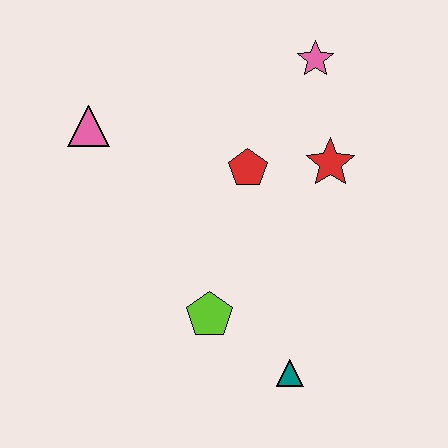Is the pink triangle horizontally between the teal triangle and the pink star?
No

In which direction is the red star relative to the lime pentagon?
The red star is above the lime pentagon.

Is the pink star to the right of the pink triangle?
Yes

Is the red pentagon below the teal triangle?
No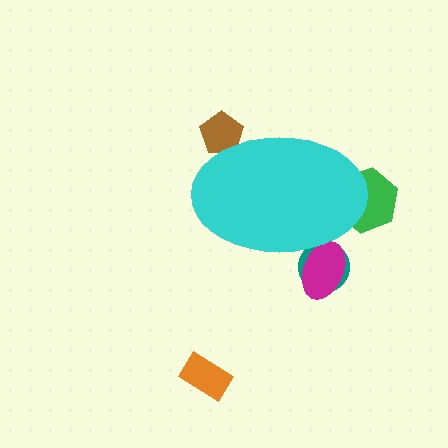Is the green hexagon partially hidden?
Yes, the green hexagon is partially hidden behind the cyan ellipse.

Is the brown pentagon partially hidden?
Yes, the brown pentagon is partially hidden behind the cyan ellipse.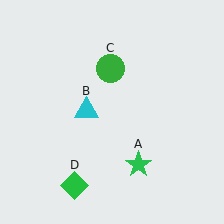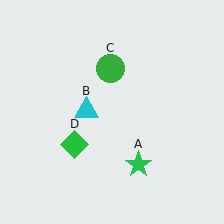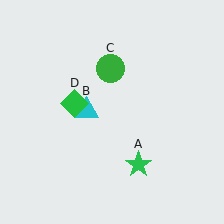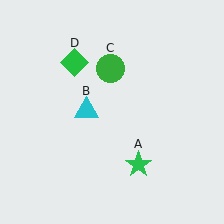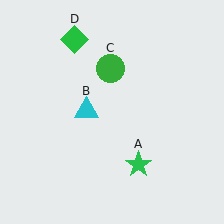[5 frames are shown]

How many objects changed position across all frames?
1 object changed position: green diamond (object D).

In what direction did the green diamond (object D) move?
The green diamond (object D) moved up.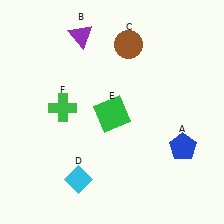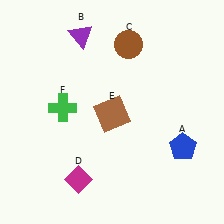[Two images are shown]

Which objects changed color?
D changed from cyan to magenta. E changed from green to brown.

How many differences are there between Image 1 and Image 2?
There are 2 differences between the two images.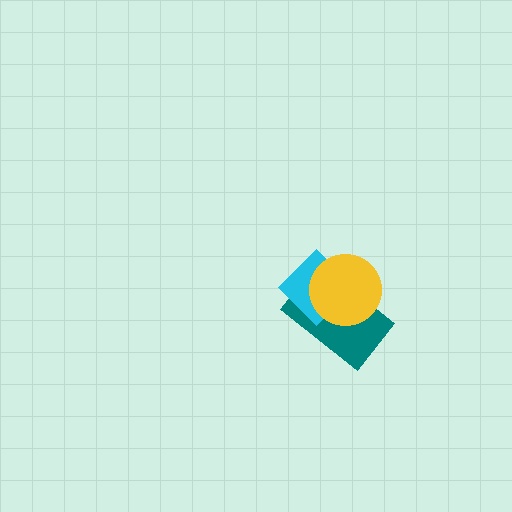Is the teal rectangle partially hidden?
Yes, it is partially covered by another shape.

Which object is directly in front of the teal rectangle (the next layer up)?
The cyan diamond is directly in front of the teal rectangle.